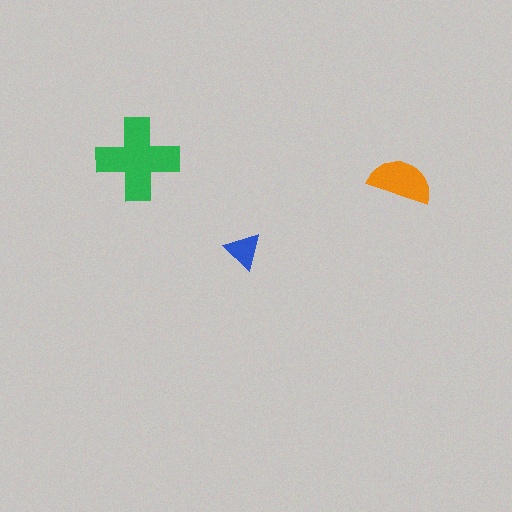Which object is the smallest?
The blue triangle.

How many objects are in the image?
There are 3 objects in the image.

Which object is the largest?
The green cross.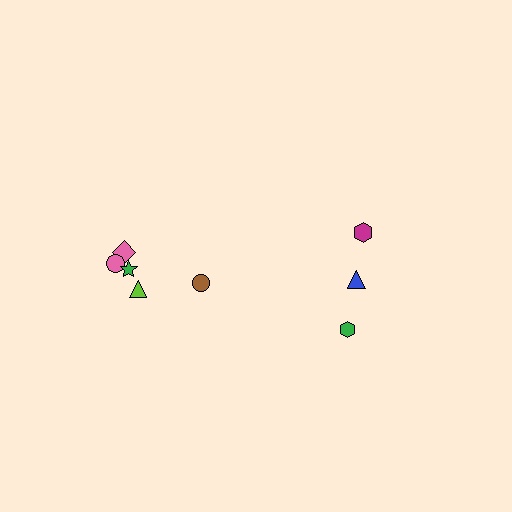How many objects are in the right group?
There are 3 objects.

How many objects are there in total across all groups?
There are 8 objects.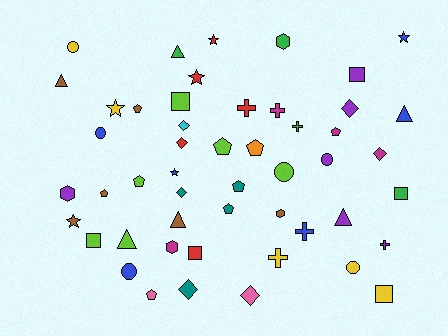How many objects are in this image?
There are 50 objects.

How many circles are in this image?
There are 6 circles.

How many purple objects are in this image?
There are 6 purple objects.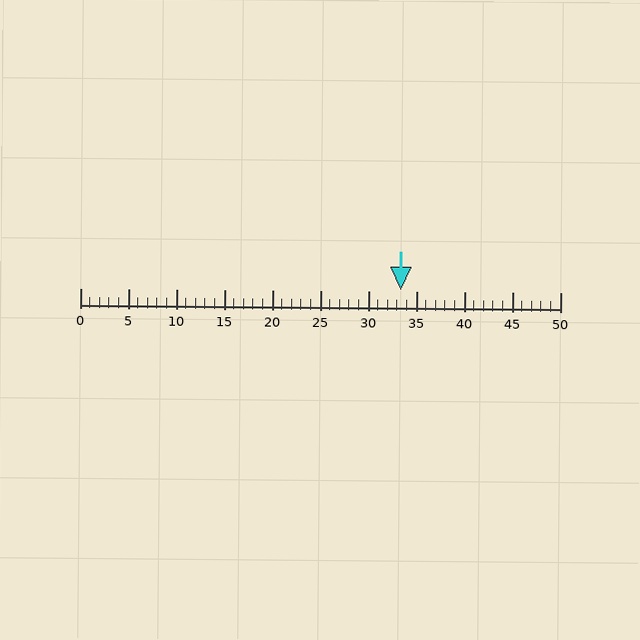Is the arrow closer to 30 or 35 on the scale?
The arrow is closer to 35.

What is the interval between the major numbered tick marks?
The major tick marks are spaced 5 units apart.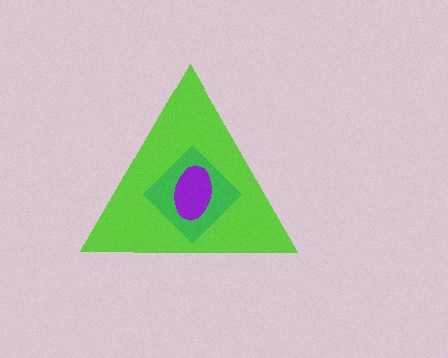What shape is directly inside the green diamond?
The purple ellipse.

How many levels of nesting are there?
3.